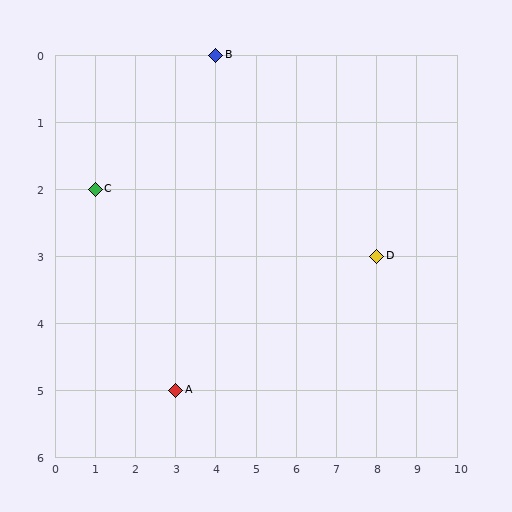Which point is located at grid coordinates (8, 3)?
Point D is at (8, 3).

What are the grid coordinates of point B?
Point B is at grid coordinates (4, 0).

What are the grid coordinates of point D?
Point D is at grid coordinates (8, 3).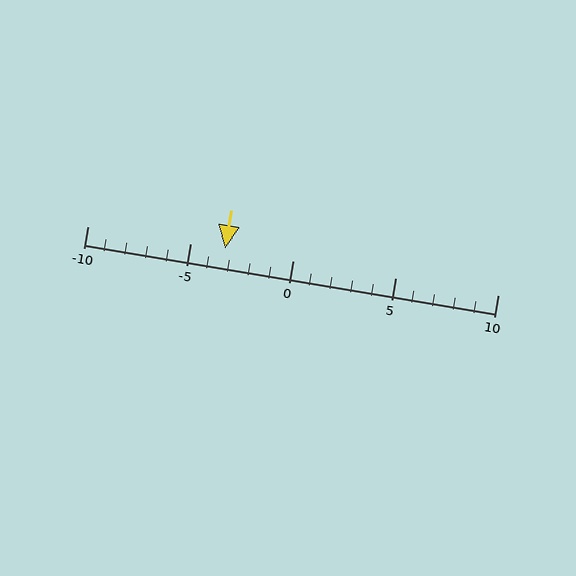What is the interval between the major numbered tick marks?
The major tick marks are spaced 5 units apart.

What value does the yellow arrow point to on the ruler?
The yellow arrow points to approximately -3.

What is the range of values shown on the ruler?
The ruler shows values from -10 to 10.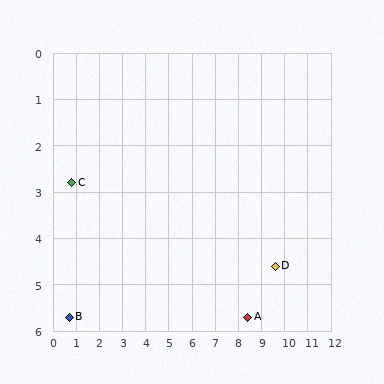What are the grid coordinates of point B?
Point B is at approximately (0.7, 5.7).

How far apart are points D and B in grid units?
Points D and B are about 9.0 grid units apart.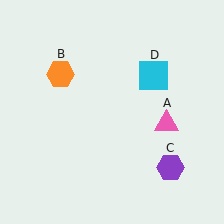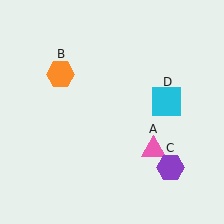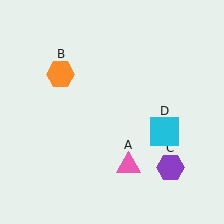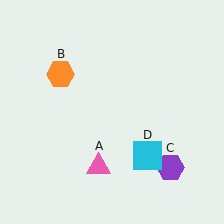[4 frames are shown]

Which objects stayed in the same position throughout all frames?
Orange hexagon (object B) and purple hexagon (object C) remained stationary.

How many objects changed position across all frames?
2 objects changed position: pink triangle (object A), cyan square (object D).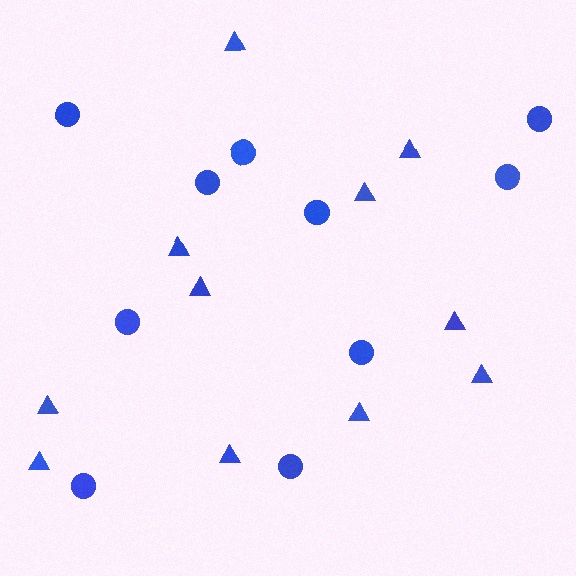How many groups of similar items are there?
There are 2 groups: one group of circles (10) and one group of triangles (11).